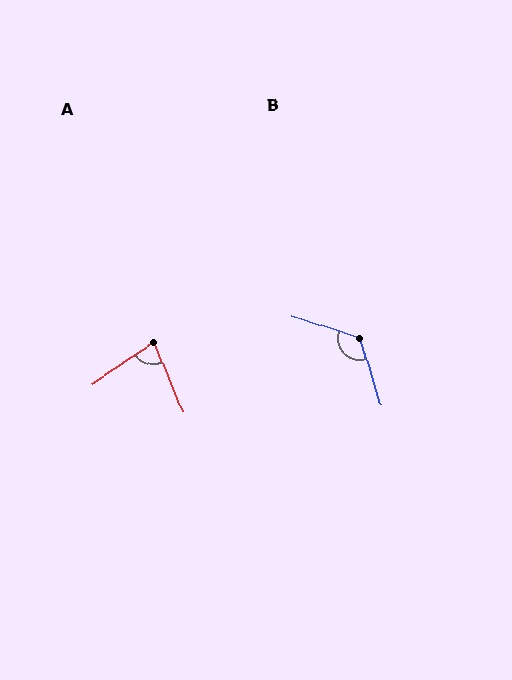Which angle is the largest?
B, at approximately 125 degrees.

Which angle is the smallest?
A, at approximately 78 degrees.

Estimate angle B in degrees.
Approximately 125 degrees.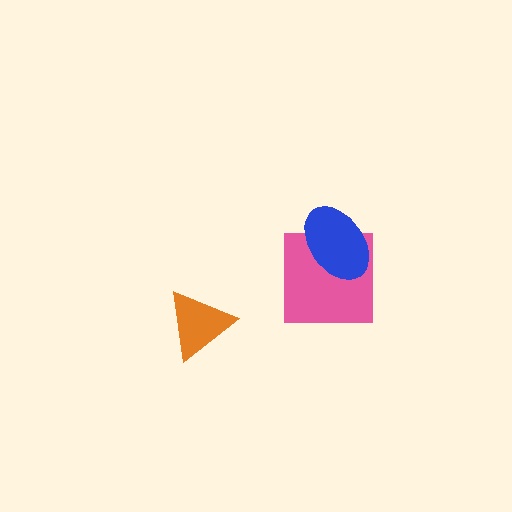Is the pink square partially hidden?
Yes, it is partially covered by another shape.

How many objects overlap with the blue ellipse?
1 object overlaps with the blue ellipse.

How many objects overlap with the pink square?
1 object overlaps with the pink square.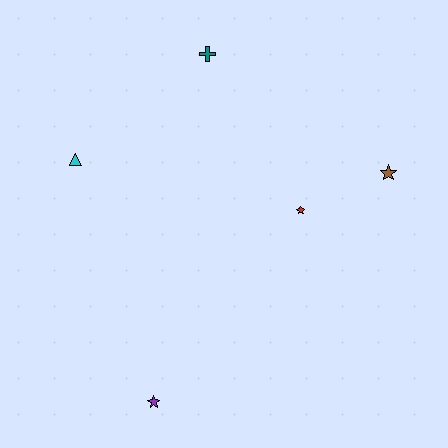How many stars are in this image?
There are 3 stars.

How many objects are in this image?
There are 5 objects.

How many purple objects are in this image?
There is 1 purple object.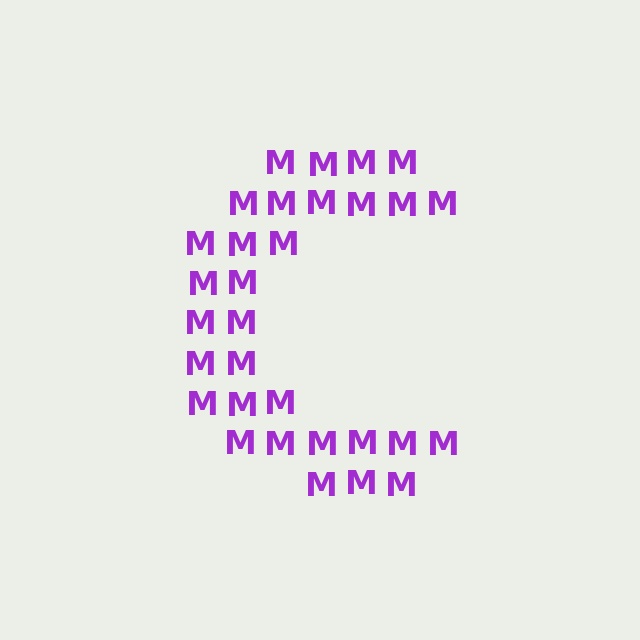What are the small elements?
The small elements are letter M's.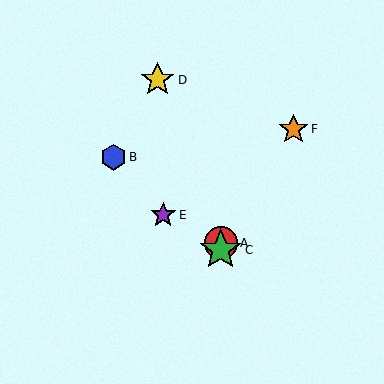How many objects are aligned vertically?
2 objects (A, C) are aligned vertically.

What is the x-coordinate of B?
Object B is at x≈114.